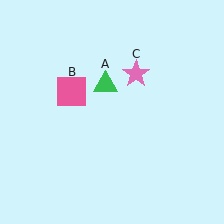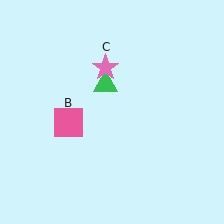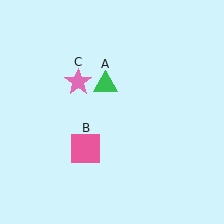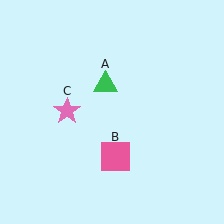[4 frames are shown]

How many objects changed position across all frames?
2 objects changed position: pink square (object B), pink star (object C).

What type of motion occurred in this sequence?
The pink square (object B), pink star (object C) rotated counterclockwise around the center of the scene.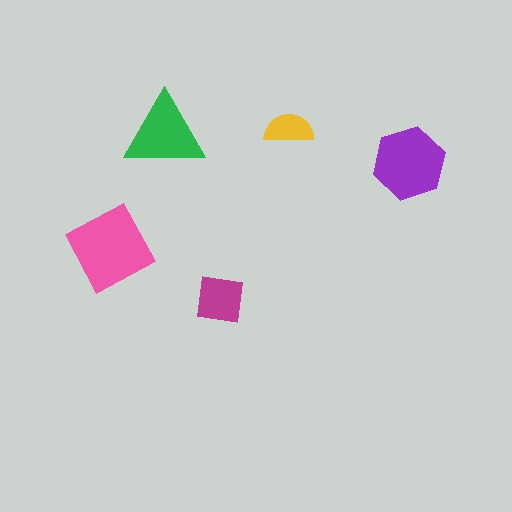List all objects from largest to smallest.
The pink square, the purple hexagon, the green triangle, the magenta square, the yellow semicircle.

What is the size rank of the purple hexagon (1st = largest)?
2nd.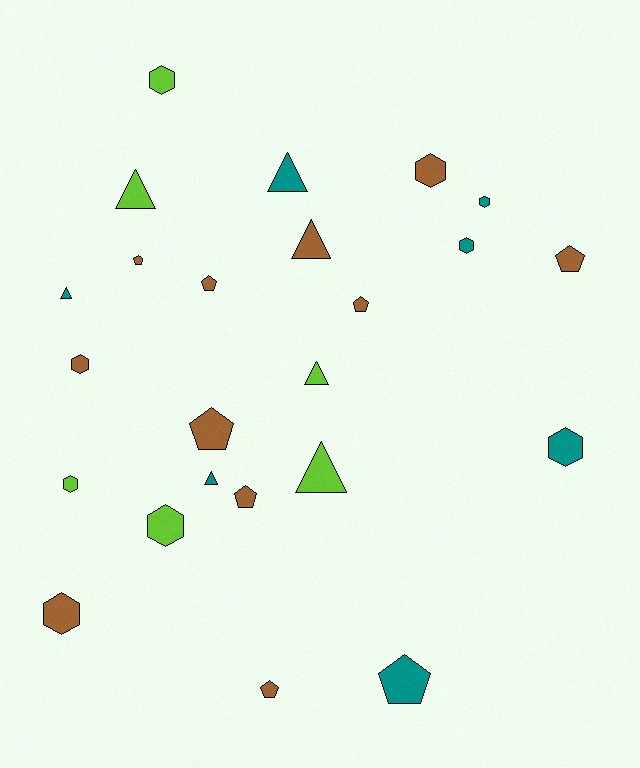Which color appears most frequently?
Brown, with 11 objects.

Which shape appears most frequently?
Hexagon, with 9 objects.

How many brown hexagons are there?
There are 3 brown hexagons.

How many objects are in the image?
There are 24 objects.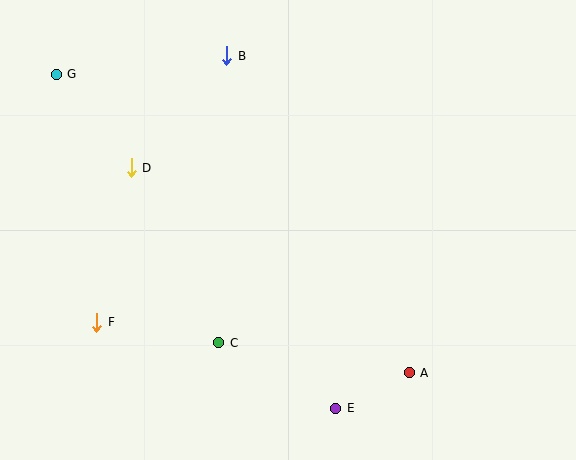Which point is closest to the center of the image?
Point C at (219, 343) is closest to the center.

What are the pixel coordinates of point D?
Point D is at (131, 168).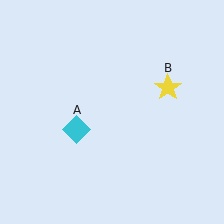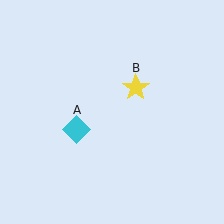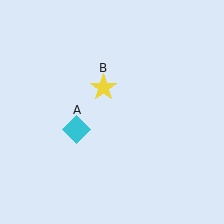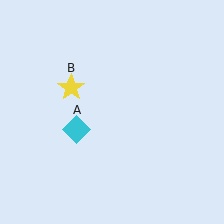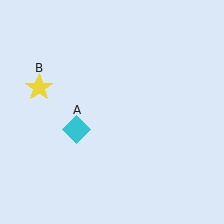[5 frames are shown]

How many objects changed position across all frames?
1 object changed position: yellow star (object B).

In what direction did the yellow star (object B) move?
The yellow star (object B) moved left.